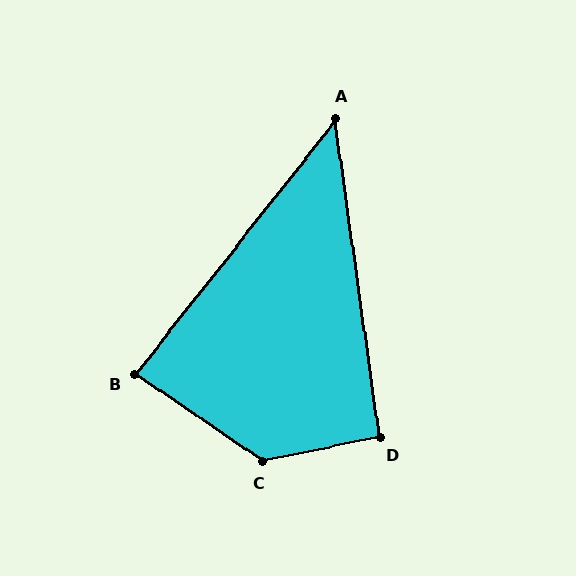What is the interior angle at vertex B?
Approximately 86 degrees (approximately right).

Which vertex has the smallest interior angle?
A, at approximately 46 degrees.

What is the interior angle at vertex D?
Approximately 94 degrees (approximately right).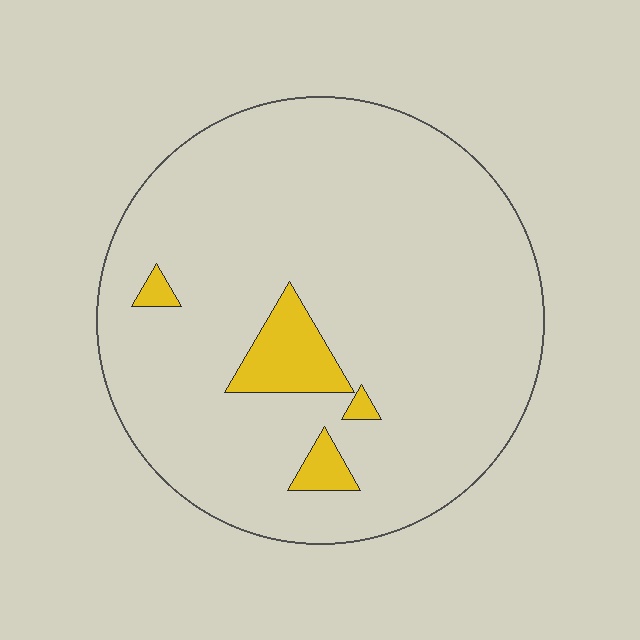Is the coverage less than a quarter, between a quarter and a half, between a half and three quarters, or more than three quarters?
Less than a quarter.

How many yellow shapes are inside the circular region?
4.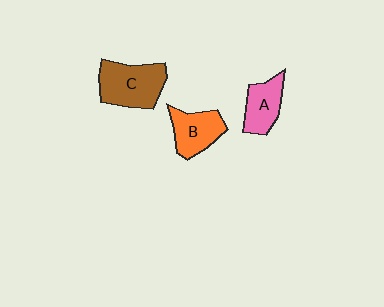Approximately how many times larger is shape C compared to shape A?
Approximately 1.5 times.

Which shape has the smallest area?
Shape A (pink).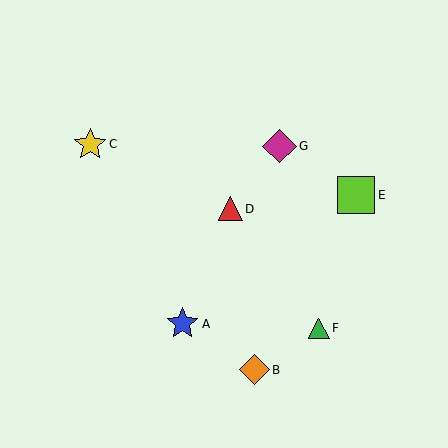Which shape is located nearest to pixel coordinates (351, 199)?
The lime square (labeled E) at (356, 195) is nearest to that location.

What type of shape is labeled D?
Shape D is a red triangle.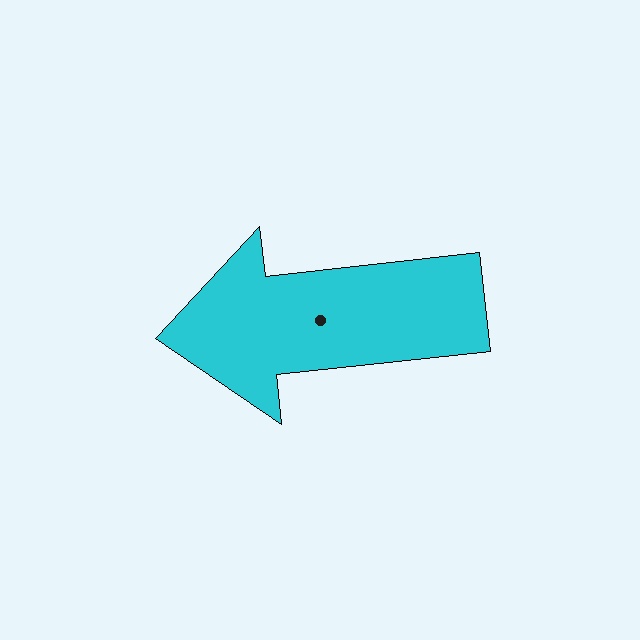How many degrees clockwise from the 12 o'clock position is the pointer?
Approximately 264 degrees.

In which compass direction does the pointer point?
West.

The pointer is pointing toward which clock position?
Roughly 9 o'clock.